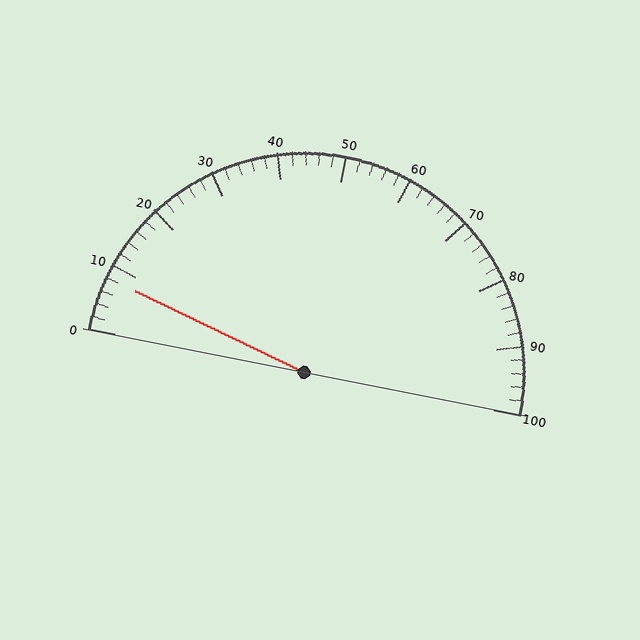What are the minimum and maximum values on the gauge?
The gauge ranges from 0 to 100.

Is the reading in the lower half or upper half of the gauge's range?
The reading is in the lower half of the range (0 to 100).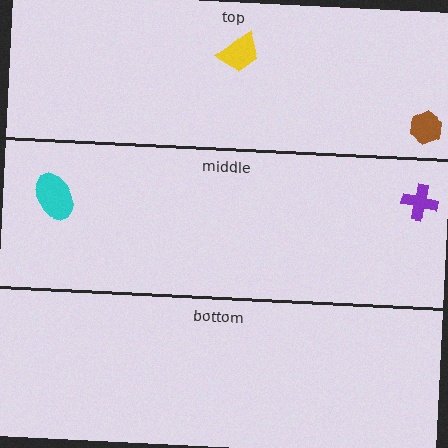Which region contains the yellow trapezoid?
The top region.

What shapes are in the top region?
The brown hexagon, the yellow trapezoid.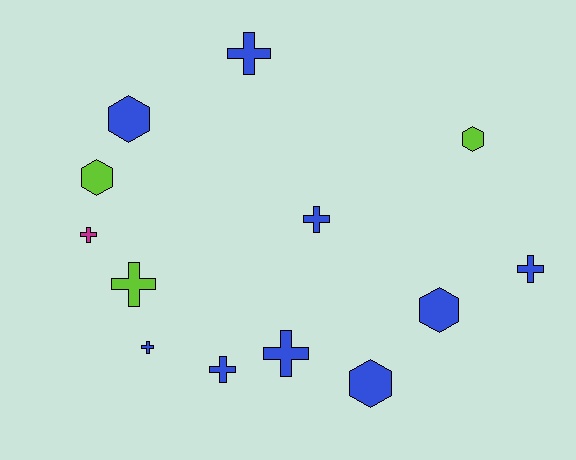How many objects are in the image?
There are 13 objects.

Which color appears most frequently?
Blue, with 9 objects.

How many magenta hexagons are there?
There are no magenta hexagons.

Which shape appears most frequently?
Cross, with 8 objects.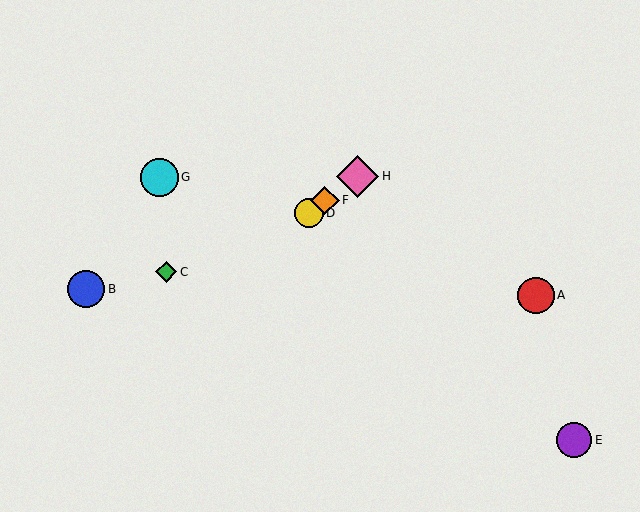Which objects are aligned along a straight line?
Objects D, F, H are aligned along a straight line.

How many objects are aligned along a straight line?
3 objects (D, F, H) are aligned along a straight line.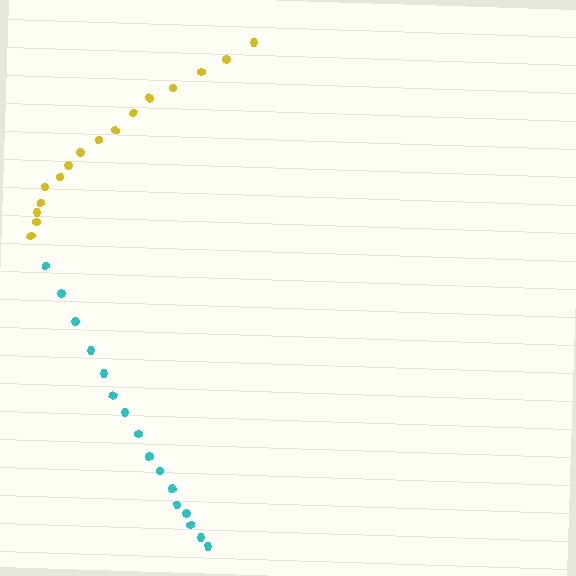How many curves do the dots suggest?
There are 2 distinct paths.